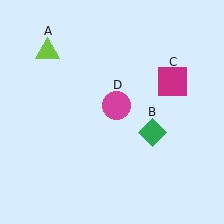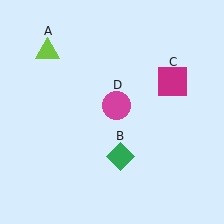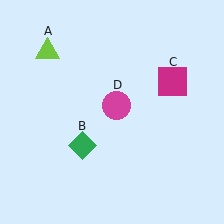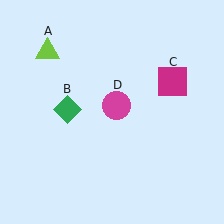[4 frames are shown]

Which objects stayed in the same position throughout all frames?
Lime triangle (object A) and magenta square (object C) and magenta circle (object D) remained stationary.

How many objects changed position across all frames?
1 object changed position: green diamond (object B).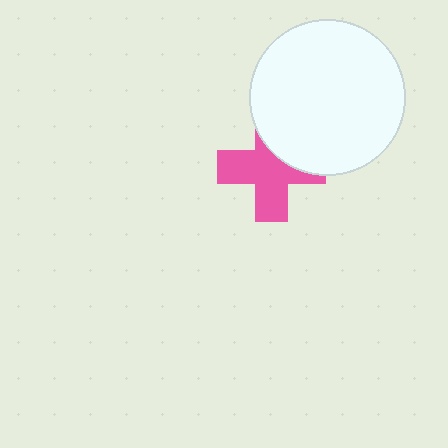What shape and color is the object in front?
The object in front is a white circle.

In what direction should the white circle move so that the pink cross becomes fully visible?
The white circle should move toward the upper-right. That is the shortest direction to clear the overlap and leave the pink cross fully visible.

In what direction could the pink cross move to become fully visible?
The pink cross could move toward the lower-left. That would shift it out from behind the white circle entirely.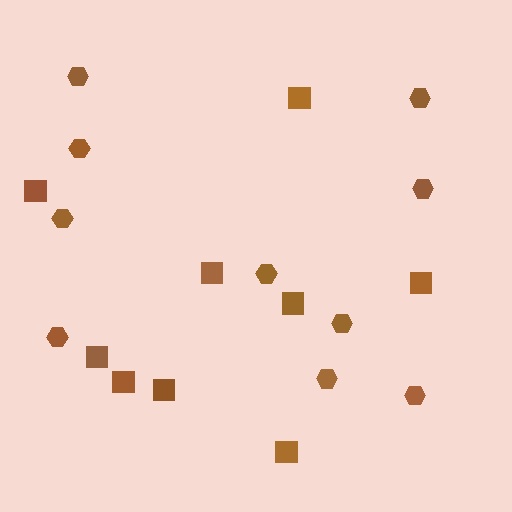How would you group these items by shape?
There are 2 groups: one group of hexagons (10) and one group of squares (9).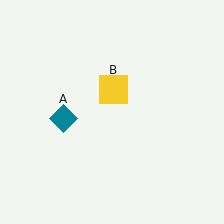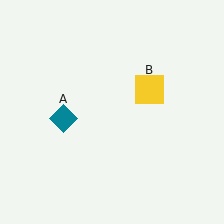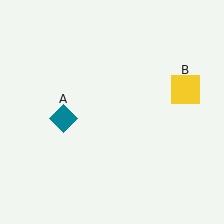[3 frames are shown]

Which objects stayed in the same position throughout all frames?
Teal diamond (object A) remained stationary.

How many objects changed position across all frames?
1 object changed position: yellow square (object B).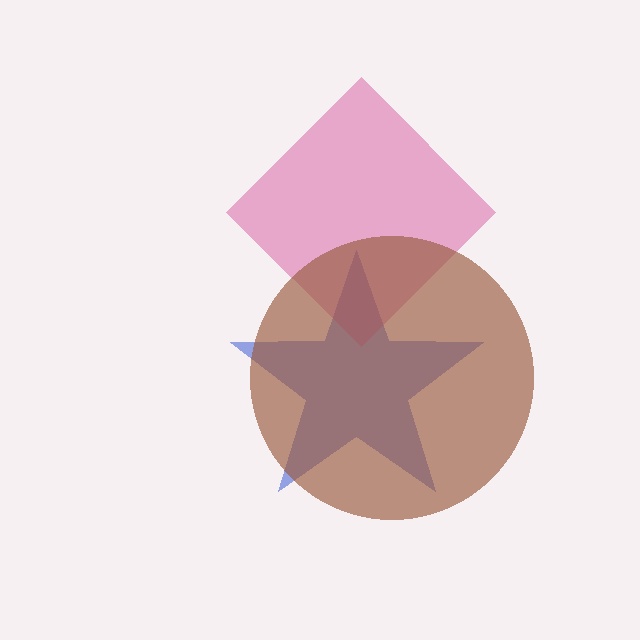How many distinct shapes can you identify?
There are 3 distinct shapes: a blue star, a magenta diamond, a brown circle.